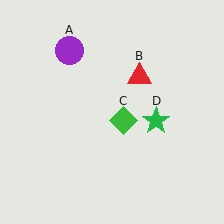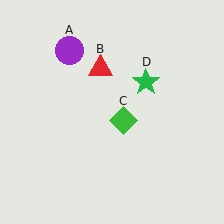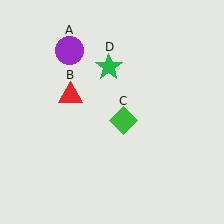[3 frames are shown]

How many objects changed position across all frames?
2 objects changed position: red triangle (object B), green star (object D).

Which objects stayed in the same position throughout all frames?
Purple circle (object A) and green diamond (object C) remained stationary.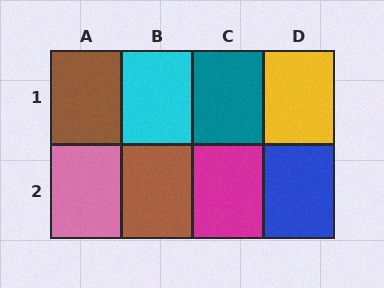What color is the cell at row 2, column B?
Brown.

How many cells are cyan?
1 cell is cyan.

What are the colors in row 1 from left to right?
Brown, cyan, teal, yellow.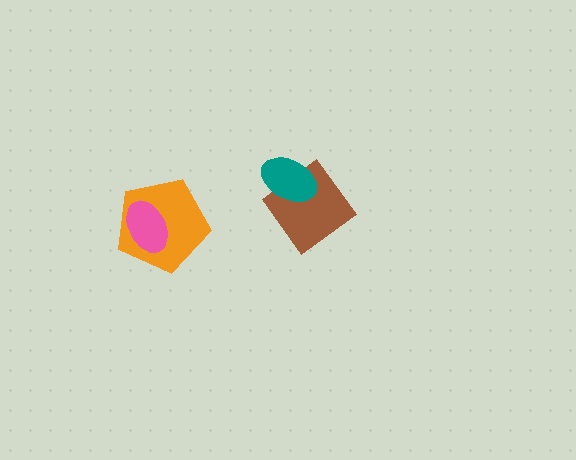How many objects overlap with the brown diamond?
1 object overlaps with the brown diamond.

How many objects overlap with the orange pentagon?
1 object overlaps with the orange pentagon.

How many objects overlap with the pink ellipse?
1 object overlaps with the pink ellipse.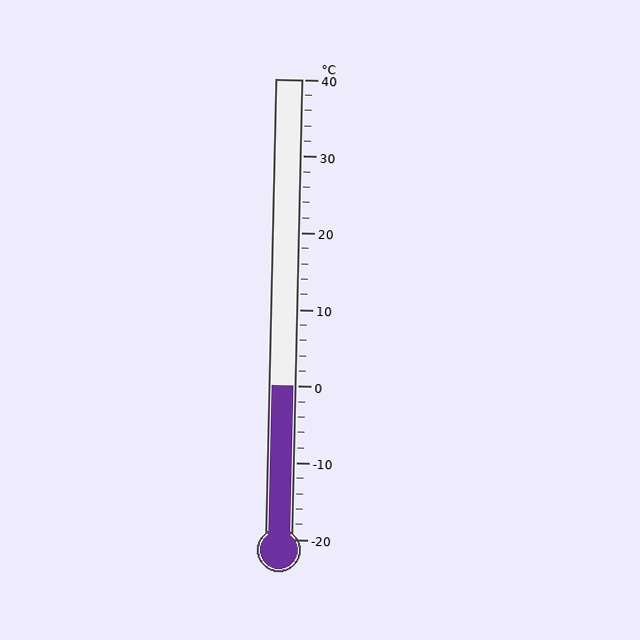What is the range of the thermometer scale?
The thermometer scale ranges from -20°C to 40°C.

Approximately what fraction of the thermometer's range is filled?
The thermometer is filled to approximately 35% of its range.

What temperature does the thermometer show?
The thermometer shows approximately 0°C.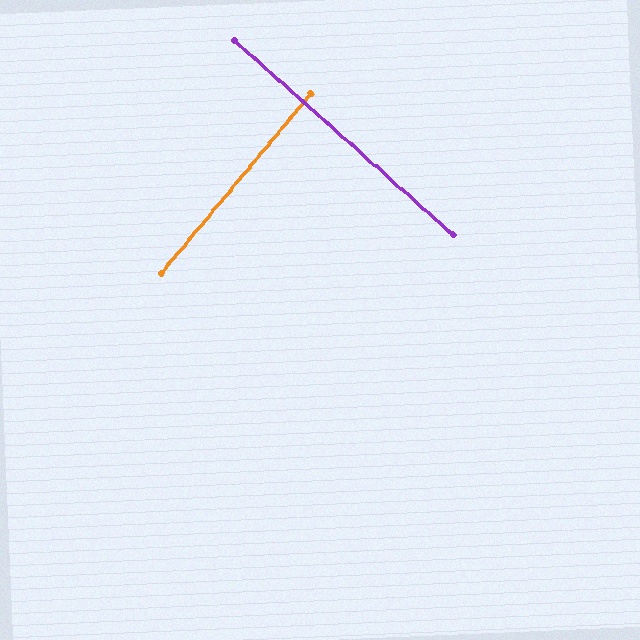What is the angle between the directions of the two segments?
Approximately 88 degrees.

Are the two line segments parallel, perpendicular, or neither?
Perpendicular — they meet at approximately 88°.